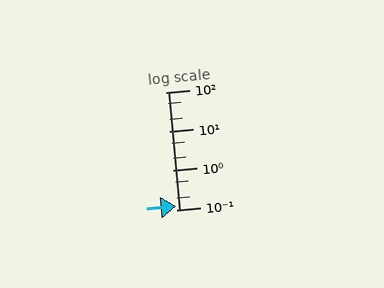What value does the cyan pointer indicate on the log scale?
The pointer indicates approximately 0.12.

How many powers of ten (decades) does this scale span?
The scale spans 3 decades, from 0.1 to 100.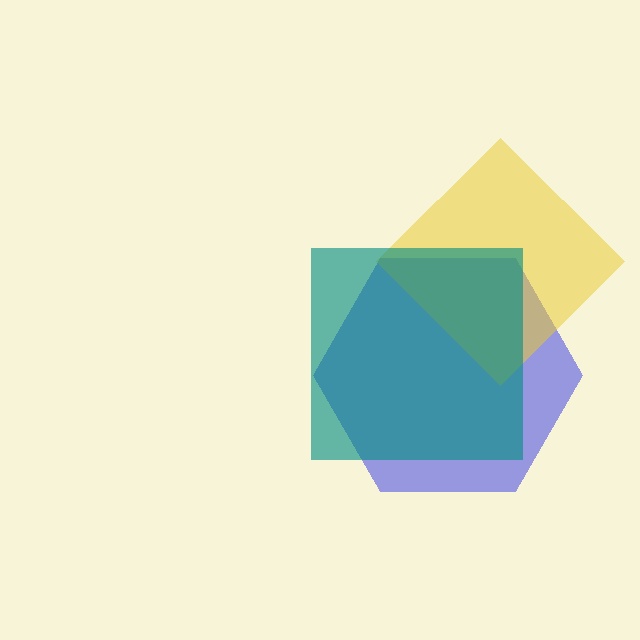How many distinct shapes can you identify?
There are 3 distinct shapes: a blue hexagon, a yellow diamond, a teal square.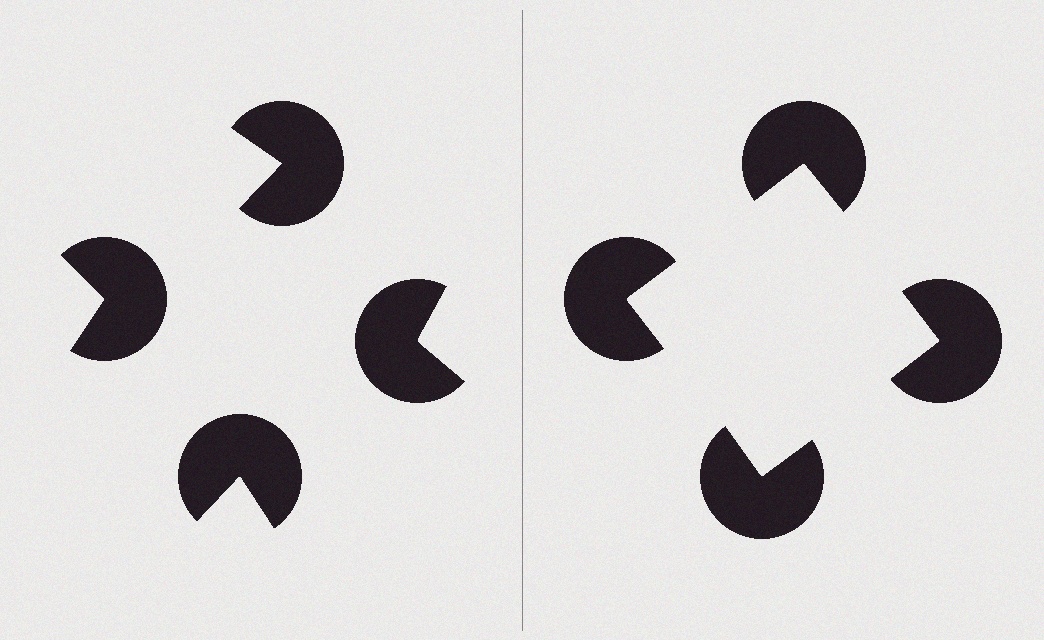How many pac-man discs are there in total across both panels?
8 — 4 on each side.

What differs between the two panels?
The pac-man discs are positioned identically on both sides; only the wedge orientations differ. On the right they align to a square; on the left they are misaligned.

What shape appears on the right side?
An illusory square.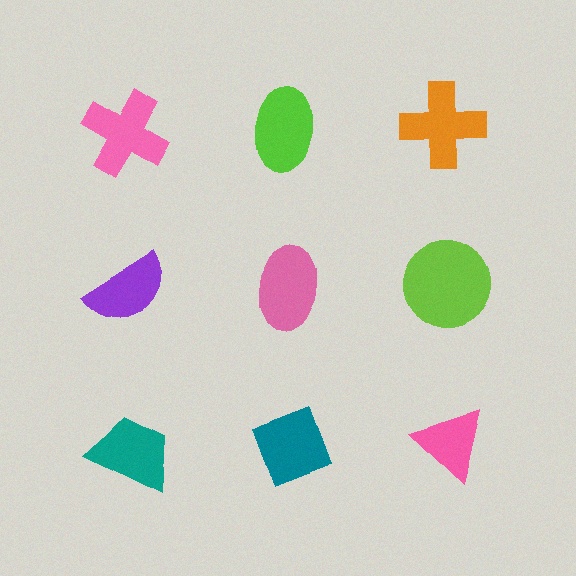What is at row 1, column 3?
An orange cross.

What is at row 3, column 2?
A teal diamond.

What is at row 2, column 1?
A purple semicircle.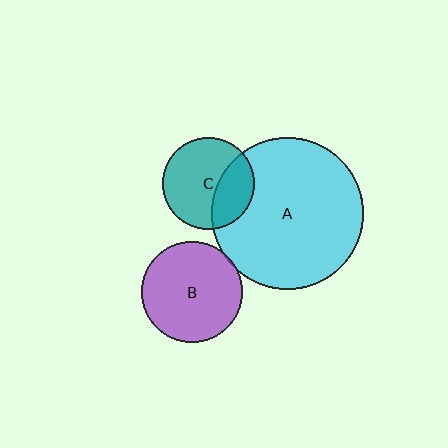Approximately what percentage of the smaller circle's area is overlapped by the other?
Approximately 30%.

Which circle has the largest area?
Circle A (cyan).